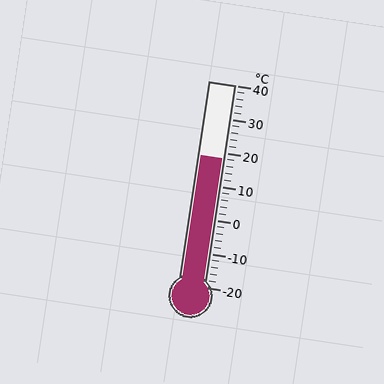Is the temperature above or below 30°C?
The temperature is below 30°C.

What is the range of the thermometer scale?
The thermometer scale ranges from -20°C to 40°C.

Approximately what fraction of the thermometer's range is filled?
The thermometer is filled to approximately 65% of its range.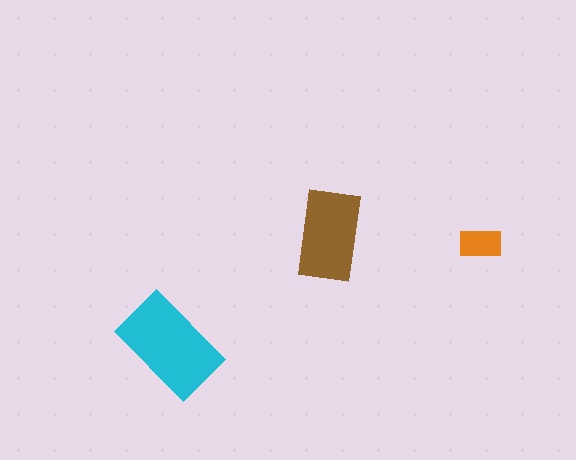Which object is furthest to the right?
The orange rectangle is rightmost.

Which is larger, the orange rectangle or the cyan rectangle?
The cyan one.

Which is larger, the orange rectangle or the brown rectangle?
The brown one.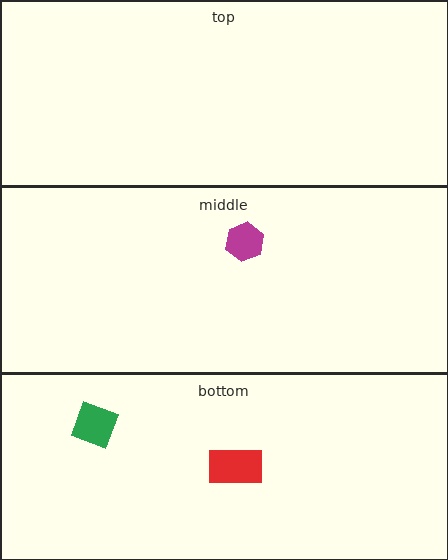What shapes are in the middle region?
The magenta hexagon.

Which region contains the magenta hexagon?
The middle region.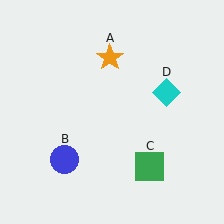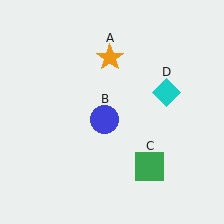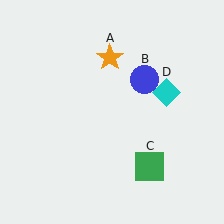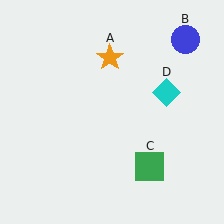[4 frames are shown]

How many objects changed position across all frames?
1 object changed position: blue circle (object B).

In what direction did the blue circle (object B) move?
The blue circle (object B) moved up and to the right.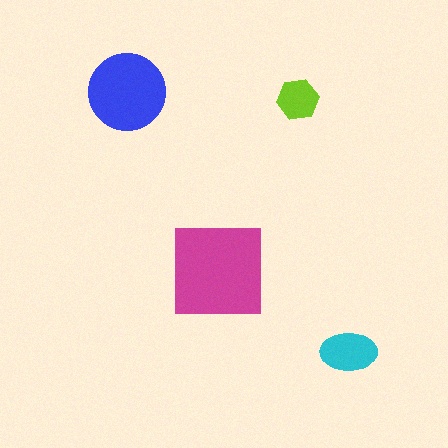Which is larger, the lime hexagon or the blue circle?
The blue circle.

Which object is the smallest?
The lime hexagon.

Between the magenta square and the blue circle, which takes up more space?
The magenta square.